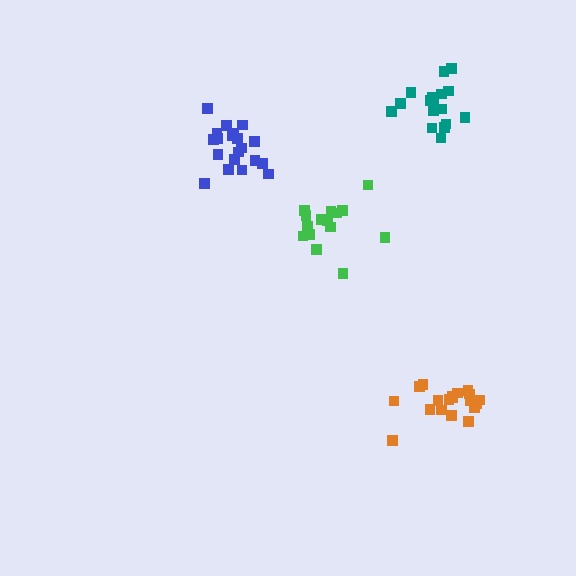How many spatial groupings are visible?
There are 4 spatial groupings.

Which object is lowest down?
The orange cluster is bottommost.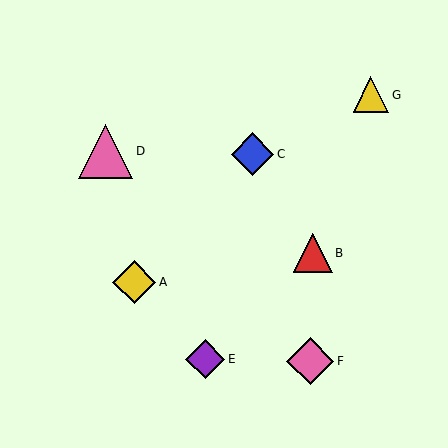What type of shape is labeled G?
Shape G is a yellow triangle.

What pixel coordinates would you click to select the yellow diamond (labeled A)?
Click at (134, 282) to select the yellow diamond A.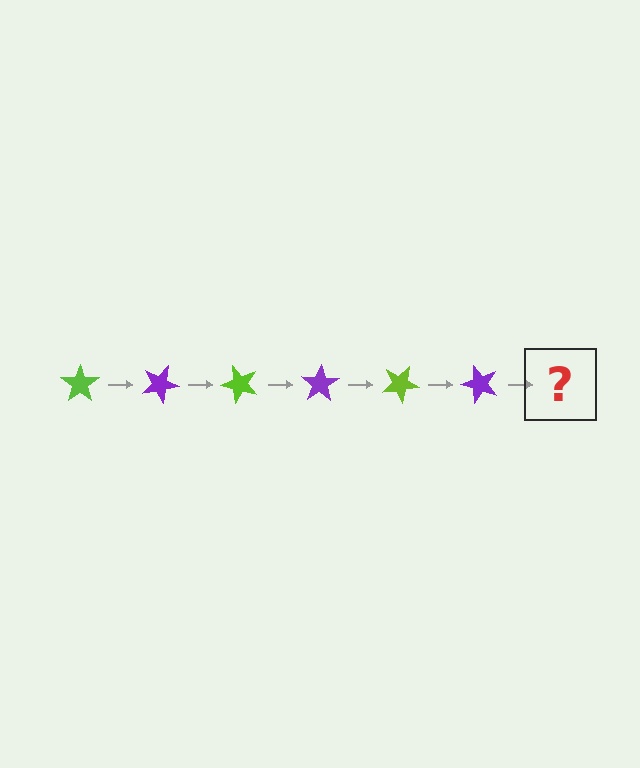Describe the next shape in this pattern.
It should be a lime star, rotated 150 degrees from the start.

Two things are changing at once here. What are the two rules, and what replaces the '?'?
The two rules are that it rotates 25 degrees each step and the color cycles through lime and purple. The '?' should be a lime star, rotated 150 degrees from the start.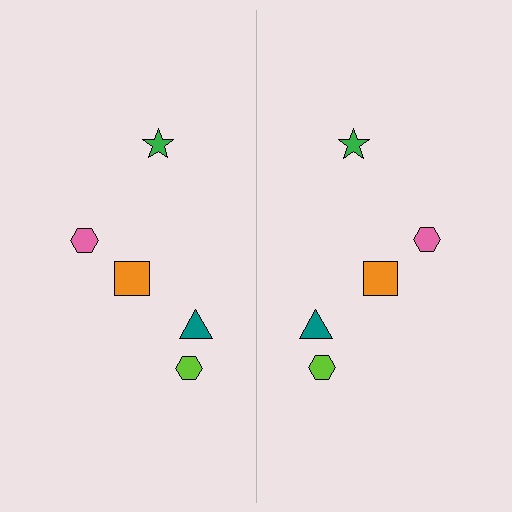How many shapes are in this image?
There are 10 shapes in this image.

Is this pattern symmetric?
Yes, this pattern has bilateral (reflection) symmetry.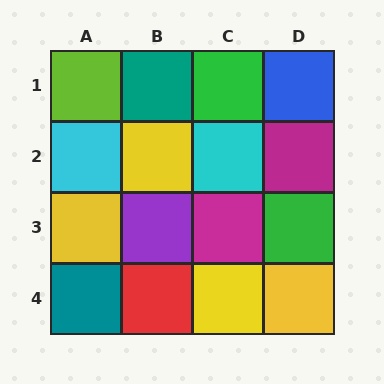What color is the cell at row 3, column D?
Green.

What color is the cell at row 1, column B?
Teal.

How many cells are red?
1 cell is red.